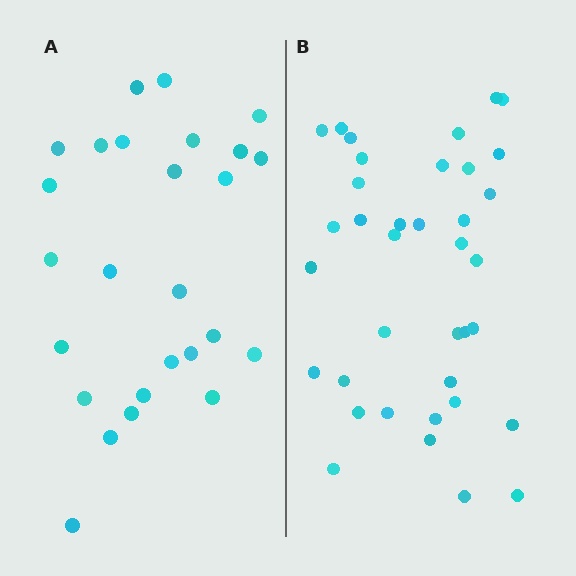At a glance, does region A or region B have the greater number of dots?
Region B (the right region) has more dots.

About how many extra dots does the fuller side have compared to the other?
Region B has roughly 12 or so more dots than region A.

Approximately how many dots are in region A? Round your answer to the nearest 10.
About 30 dots. (The exact count is 26, which rounds to 30.)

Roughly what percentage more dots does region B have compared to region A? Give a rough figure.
About 40% more.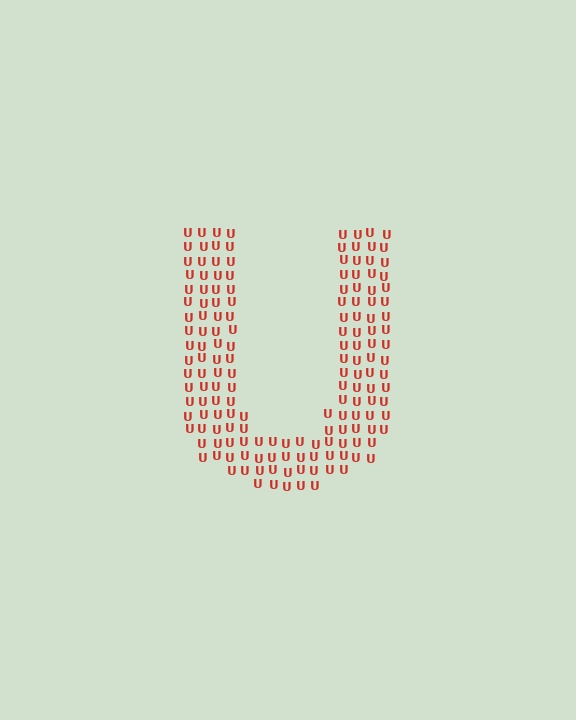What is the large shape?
The large shape is the letter U.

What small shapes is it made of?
It is made of small letter U's.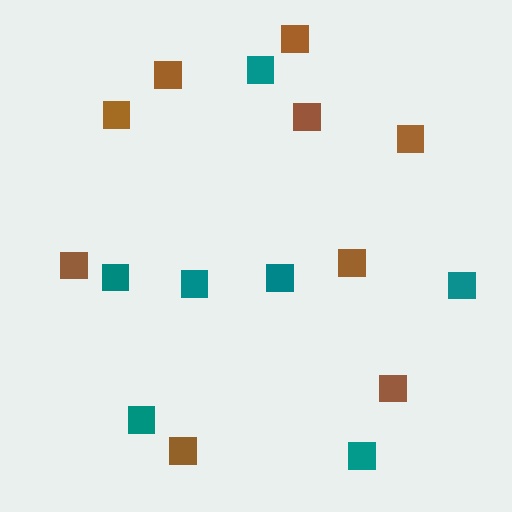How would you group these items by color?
There are 2 groups: one group of brown squares (9) and one group of teal squares (7).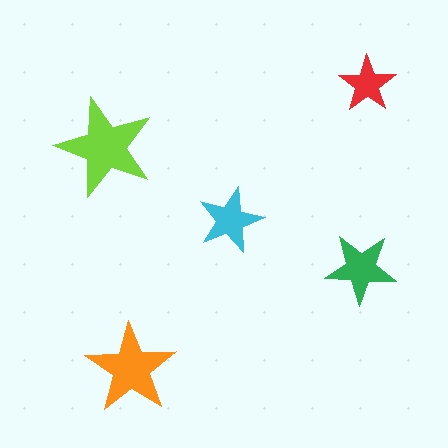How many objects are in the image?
There are 5 objects in the image.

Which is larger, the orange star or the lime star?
The lime one.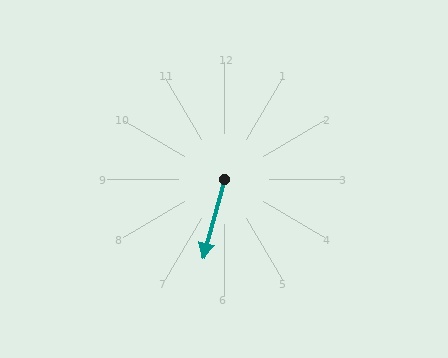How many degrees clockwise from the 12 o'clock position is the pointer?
Approximately 195 degrees.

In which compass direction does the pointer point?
South.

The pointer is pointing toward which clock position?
Roughly 6 o'clock.